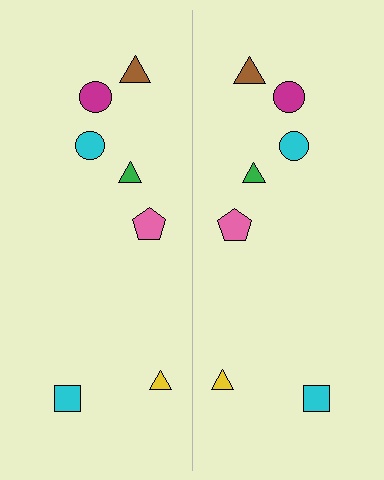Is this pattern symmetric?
Yes, this pattern has bilateral (reflection) symmetry.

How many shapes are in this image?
There are 14 shapes in this image.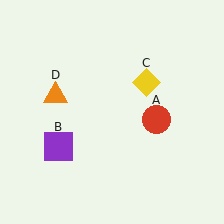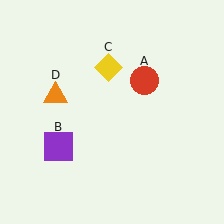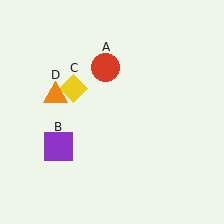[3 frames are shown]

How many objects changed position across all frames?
2 objects changed position: red circle (object A), yellow diamond (object C).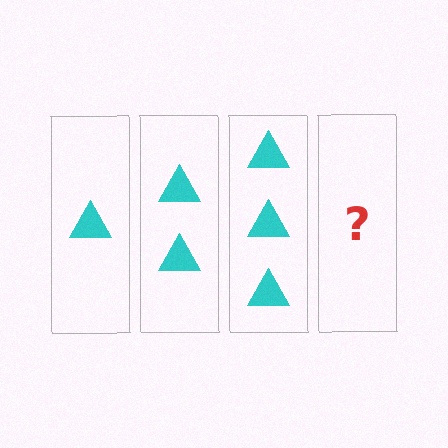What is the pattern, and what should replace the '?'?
The pattern is that each step adds one more triangle. The '?' should be 4 triangles.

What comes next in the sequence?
The next element should be 4 triangles.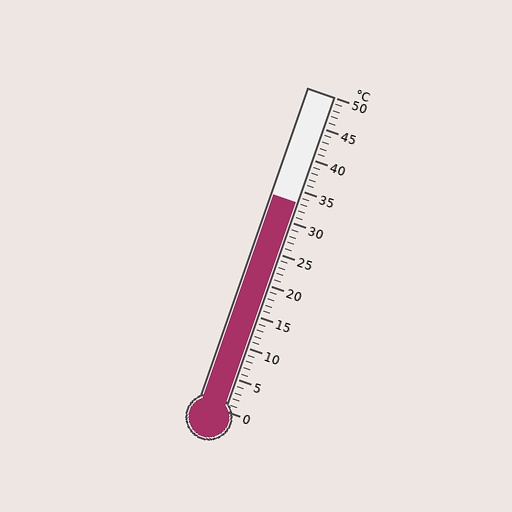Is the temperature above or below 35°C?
The temperature is below 35°C.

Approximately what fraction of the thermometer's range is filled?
The thermometer is filled to approximately 65% of its range.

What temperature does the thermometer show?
The thermometer shows approximately 33°C.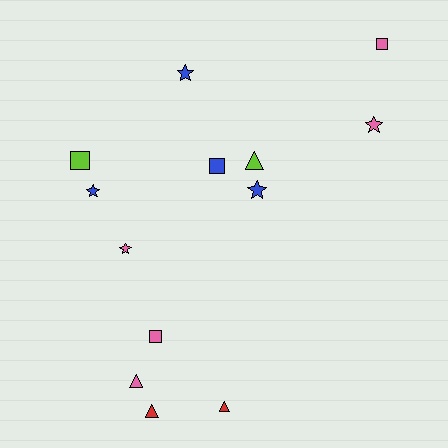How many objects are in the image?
There are 13 objects.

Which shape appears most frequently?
Star, with 5 objects.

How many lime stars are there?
There are no lime stars.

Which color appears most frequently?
Pink, with 5 objects.